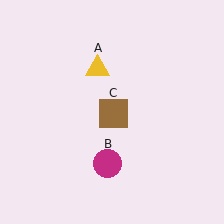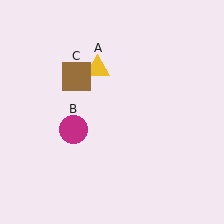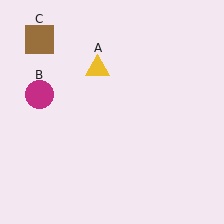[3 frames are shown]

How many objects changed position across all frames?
2 objects changed position: magenta circle (object B), brown square (object C).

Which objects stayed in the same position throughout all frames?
Yellow triangle (object A) remained stationary.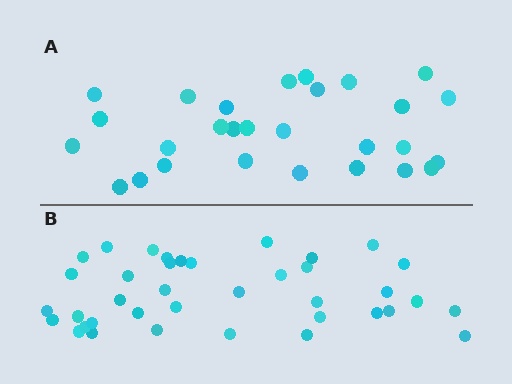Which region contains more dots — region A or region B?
Region B (the bottom region) has more dots.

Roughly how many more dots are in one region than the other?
Region B has roughly 10 or so more dots than region A.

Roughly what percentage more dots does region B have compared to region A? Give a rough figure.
About 35% more.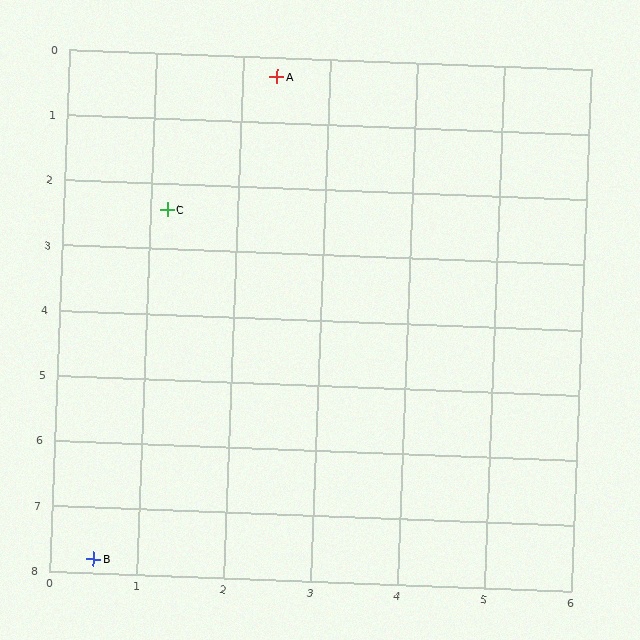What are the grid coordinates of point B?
Point B is at approximately (0.5, 7.8).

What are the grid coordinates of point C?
Point C is at approximately (1.2, 2.4).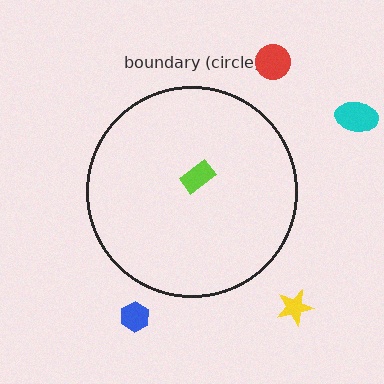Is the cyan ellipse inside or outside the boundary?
Outside.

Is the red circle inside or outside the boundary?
Outside.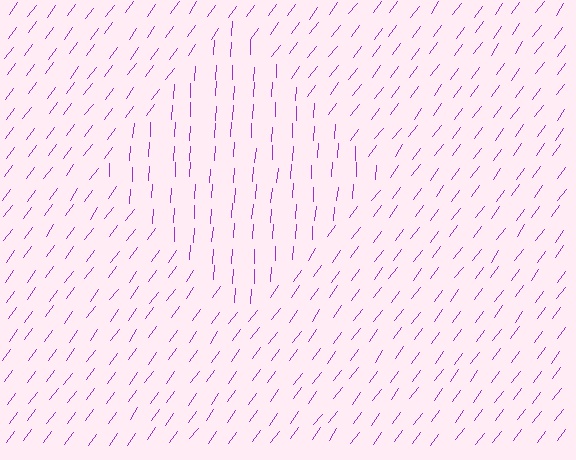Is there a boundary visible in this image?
Yes, there is a texture boundary formed by a change in line orientation.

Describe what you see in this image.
The image is filled with small purple line segments. A diamond region in the image has lines oriented differently from the surrounding lines, creating a visible texture boundary.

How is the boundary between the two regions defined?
The boundary is defined purely by a change in line orientation (approximately 33 degrees difference). All lines are the same color and thickness.